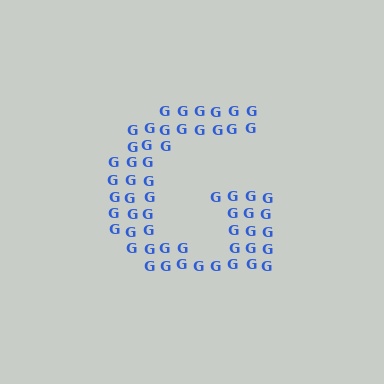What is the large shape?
The large shape is the letter G.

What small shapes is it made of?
It is made of small letter G's.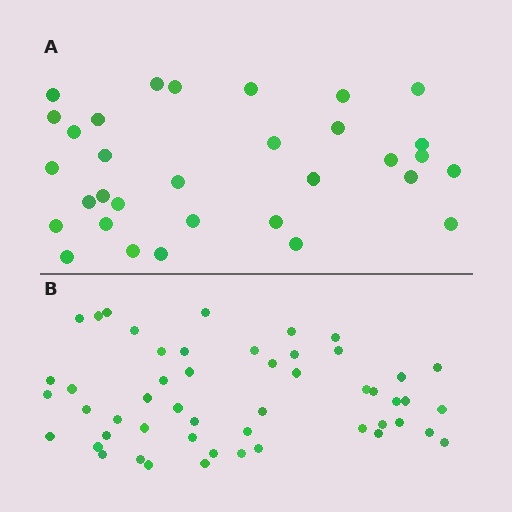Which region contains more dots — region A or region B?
Region B (the bottom region) has more dots.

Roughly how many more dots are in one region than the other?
Region B has approximately 20 more dots than region A.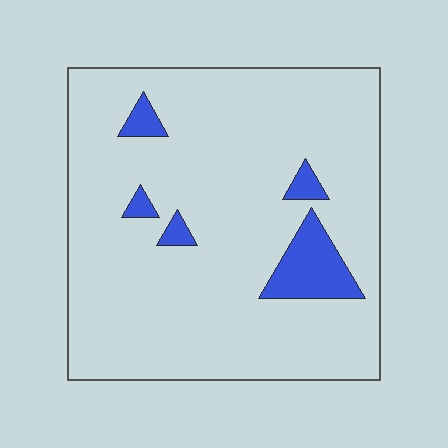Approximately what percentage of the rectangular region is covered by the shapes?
Approximately 10%.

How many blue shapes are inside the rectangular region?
5.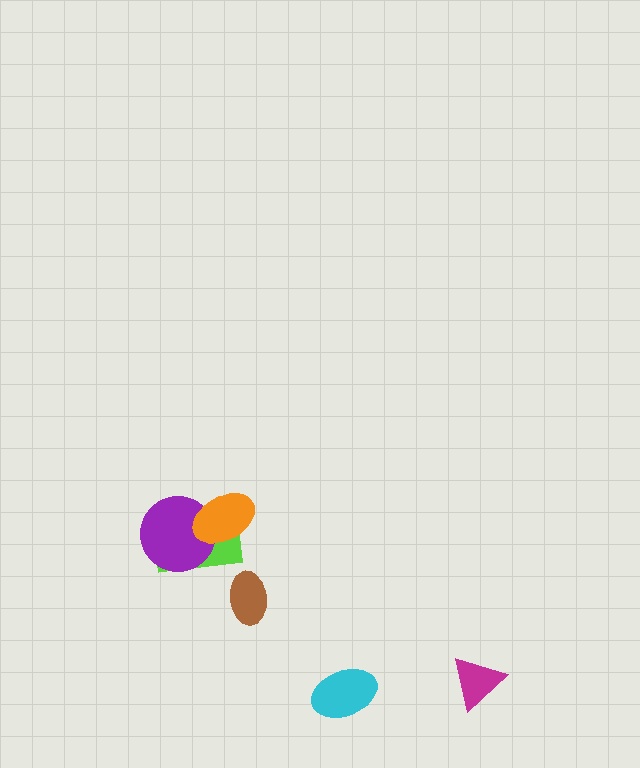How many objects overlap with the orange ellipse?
2 objects overlap with the orange ellipse.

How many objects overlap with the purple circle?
2 objects overlap with the purple circle.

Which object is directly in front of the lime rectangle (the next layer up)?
The purple circle is directly in front of the lime rectangle.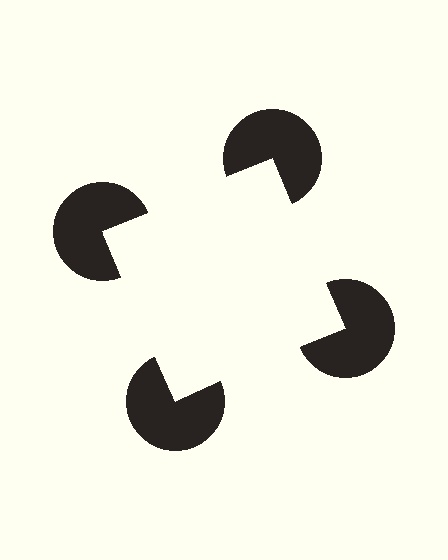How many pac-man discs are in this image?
There are 4 — one at each vertex of the illusory square.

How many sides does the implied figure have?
4 sides.